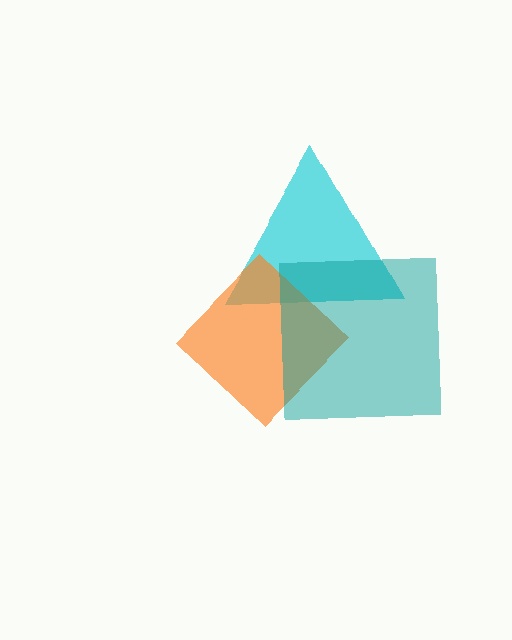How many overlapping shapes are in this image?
There are 3 overlapping shapes in the image.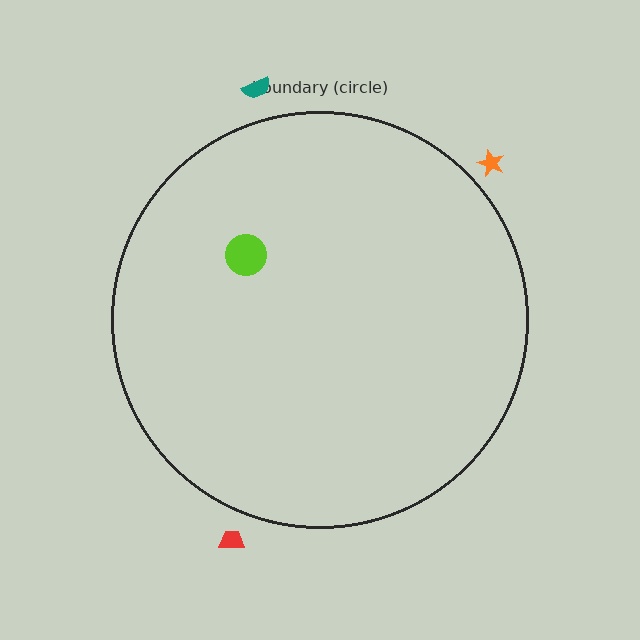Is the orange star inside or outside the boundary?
Outside.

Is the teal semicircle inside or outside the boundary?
Outside.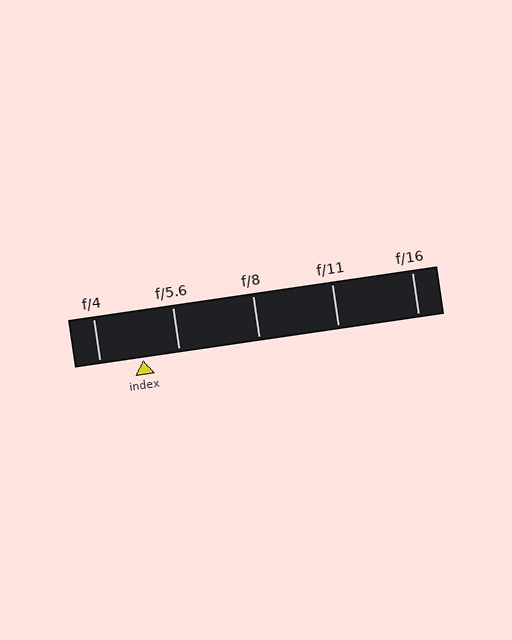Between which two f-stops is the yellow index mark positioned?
The index mark is between f/4 and f/5.6.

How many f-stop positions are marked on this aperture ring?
There are 5 f-stop positions marked.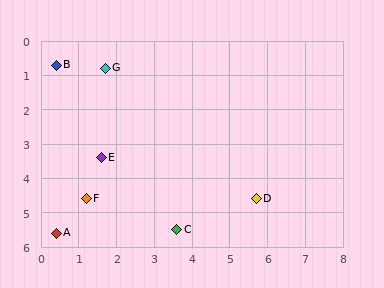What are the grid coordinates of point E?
Point E is at approximately (1.6, 3.4).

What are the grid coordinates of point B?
Point B is at approximately (0.4, 0.7).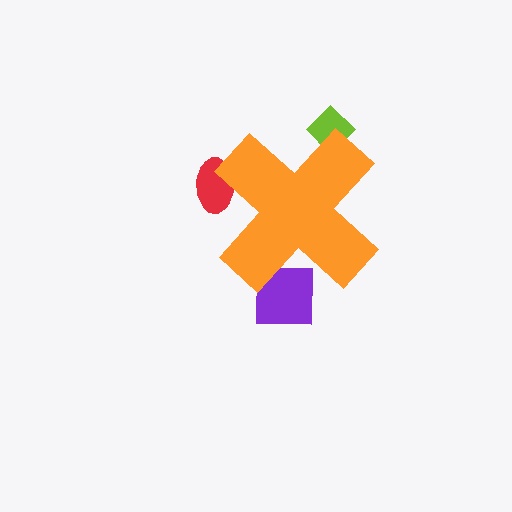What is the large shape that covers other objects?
An orange cross.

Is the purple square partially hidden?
Yes, the purple square is partially hidden behind the orange cross.